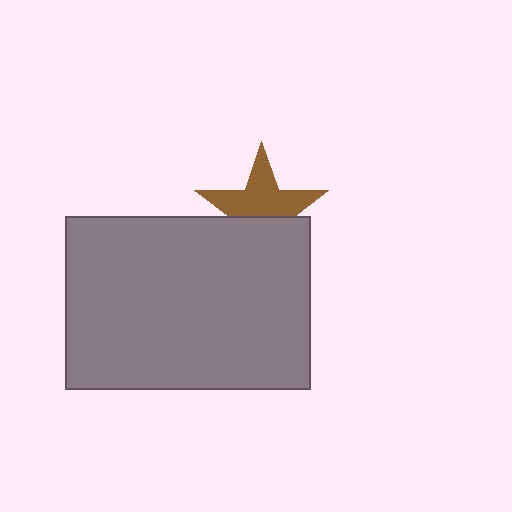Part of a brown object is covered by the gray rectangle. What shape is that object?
It is a star.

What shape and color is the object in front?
The object in front is a gray rectangle.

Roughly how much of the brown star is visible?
About half of it is visible (roughly 58%).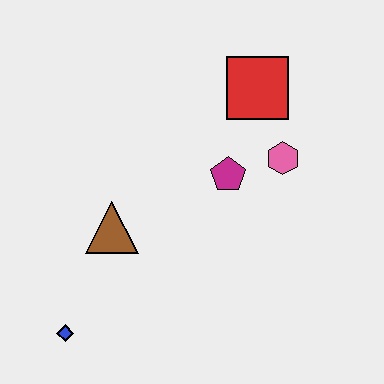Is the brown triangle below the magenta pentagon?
Yes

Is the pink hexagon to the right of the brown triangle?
Yes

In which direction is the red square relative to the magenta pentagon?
The red square is above the magenta pentagon.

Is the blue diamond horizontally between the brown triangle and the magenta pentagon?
No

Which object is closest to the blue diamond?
The brown triangle is closest to the blue diamond.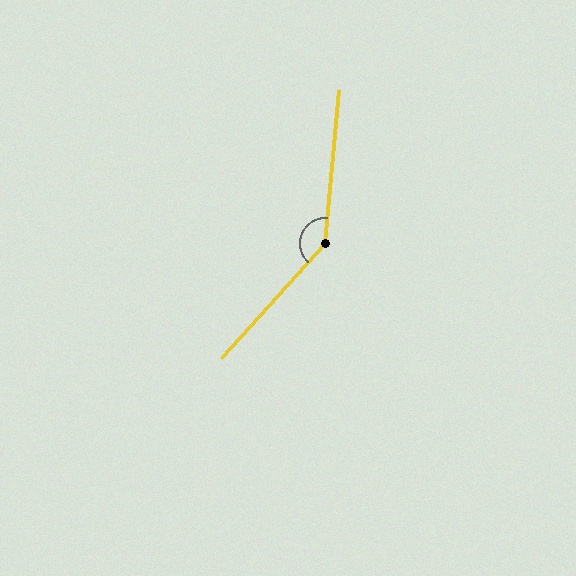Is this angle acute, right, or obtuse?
It is obtuse.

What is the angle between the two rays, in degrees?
Approximately 143 degrees.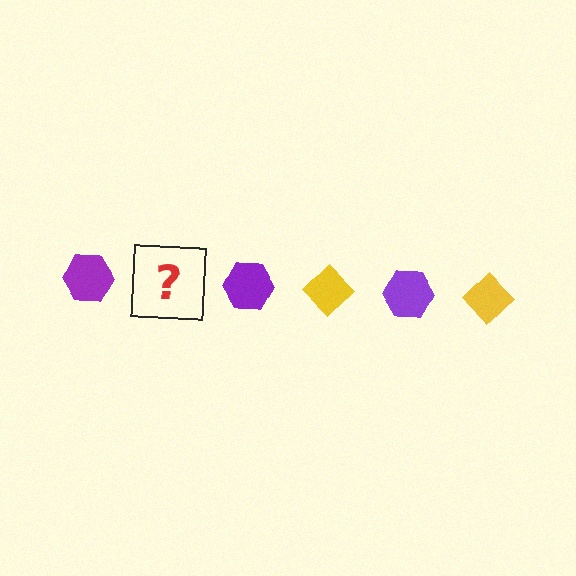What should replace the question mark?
The question mark should be replaced with a yellow diamond.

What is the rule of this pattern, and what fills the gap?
The rule is that the pattern alternates between purple hexagon and yellow diamond. The gap should be filled with a yellow diamond.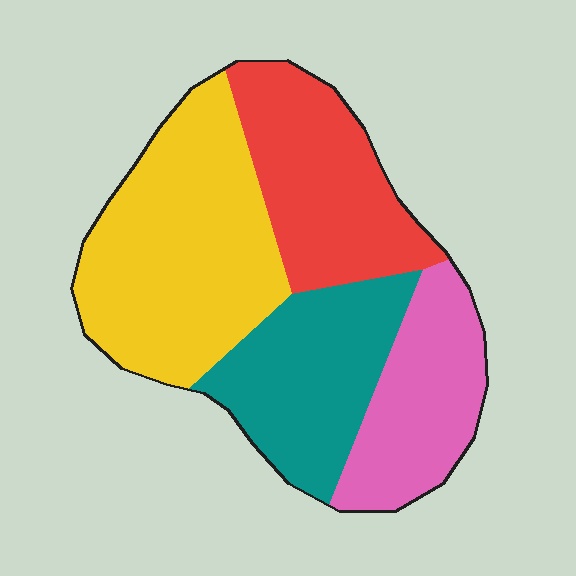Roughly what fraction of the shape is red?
Red covers 23% of the shape.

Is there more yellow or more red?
Yellow.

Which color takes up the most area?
Yellow, at roughly 35%.